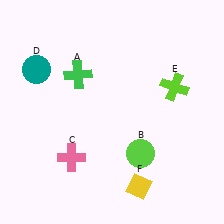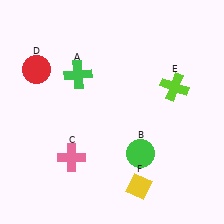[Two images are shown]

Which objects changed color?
B changed from lime to green. D changed from teal to red.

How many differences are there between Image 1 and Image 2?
There are 2 differences between the two images.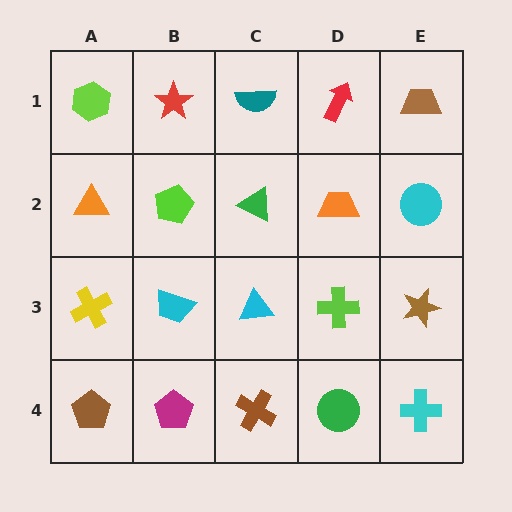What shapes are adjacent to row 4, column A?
A yellow cross (row 3, column A), a magenta pentagon (row 4, column B).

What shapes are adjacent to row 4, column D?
A lime cross (row 3, column D), a brown cross (row 4, column C), a cyan cross (row 4, column E).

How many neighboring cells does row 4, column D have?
3.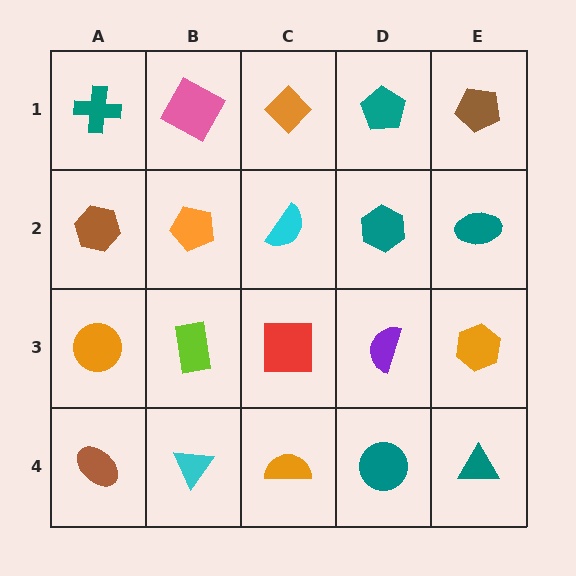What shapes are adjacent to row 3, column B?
An orange pentagon (row 2, column B), a cyan triangle (row 4, column B), an orange circle (row 3, column A), a red square (row 3, column C).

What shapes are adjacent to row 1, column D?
A teal hexagon (row 2, column D), an orange diamond (row 1, column C), a brown pentagon (row 1, column E).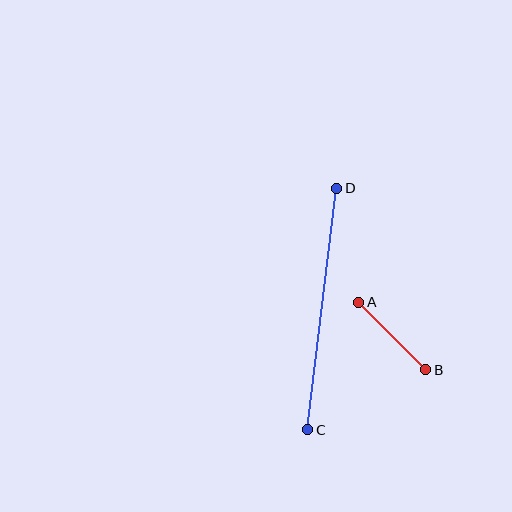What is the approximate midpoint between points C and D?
The midpoint is at approximately (322, 309) pixels.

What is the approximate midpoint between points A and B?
The midpoint is at approximately (392, 336) pixels.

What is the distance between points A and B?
The distance is approximately 95 pixels.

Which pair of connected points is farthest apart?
Points C and D are farthest apart.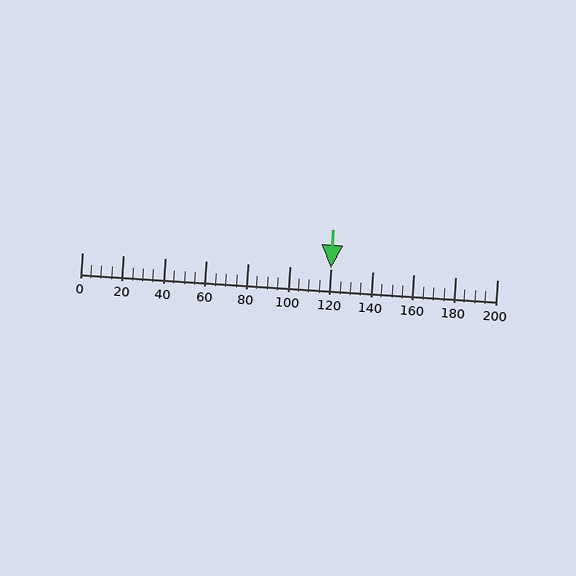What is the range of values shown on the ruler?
The ruler shows values from 0 to 200.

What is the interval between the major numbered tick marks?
The major tick marks are spaced 20 units apart.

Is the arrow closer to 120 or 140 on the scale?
The arrow is closer to 120.